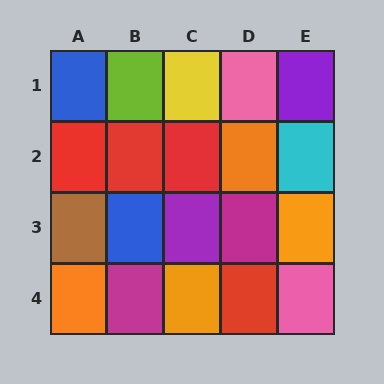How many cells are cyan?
1 cell is cyan.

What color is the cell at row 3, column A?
Brown.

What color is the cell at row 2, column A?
Red.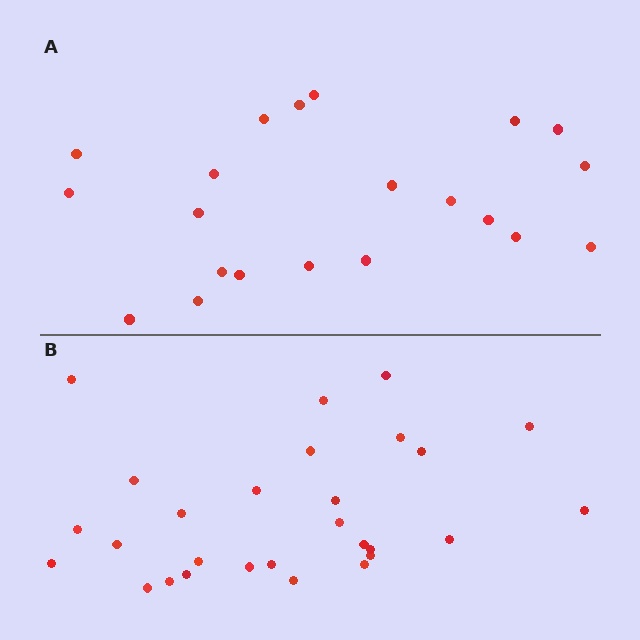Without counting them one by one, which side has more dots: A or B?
Region B (the bottom region) has more dots.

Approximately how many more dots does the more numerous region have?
Region B has roughly 8 or so more dots than region A.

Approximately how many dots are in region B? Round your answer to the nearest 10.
About 30 dots. (The exact count is 28, which rounds to 30.)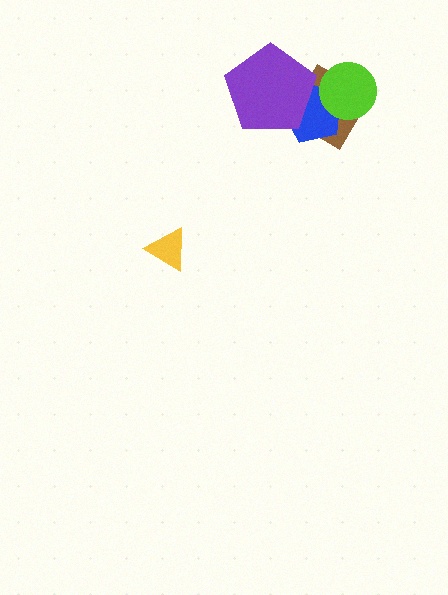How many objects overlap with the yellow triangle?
0 objects overlap with the yellow triangle.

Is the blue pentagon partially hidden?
Yes, it is partially covered by another shape.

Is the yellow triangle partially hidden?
No, no other shape covers it.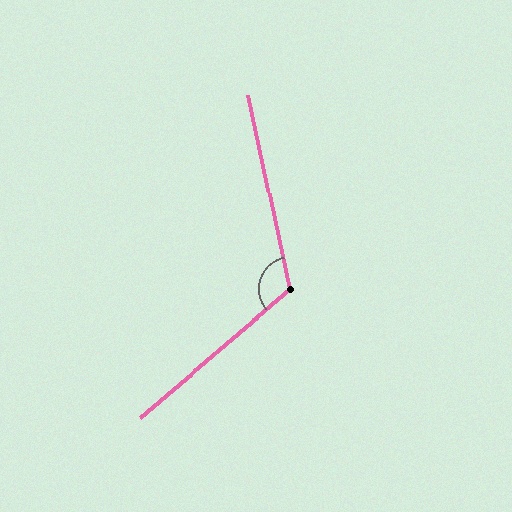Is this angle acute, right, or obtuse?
It is obtuse.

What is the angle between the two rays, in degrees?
Approximately 118 degrees.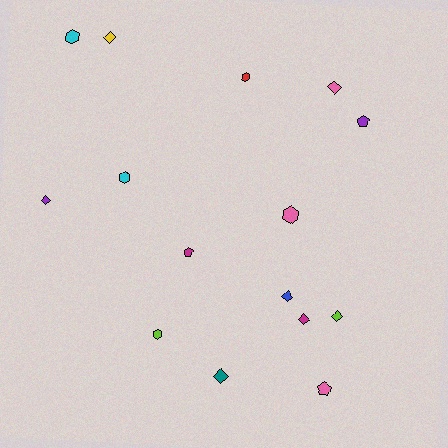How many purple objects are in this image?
There are 2 purple objects.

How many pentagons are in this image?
There are 3 pentagons.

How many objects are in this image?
There are 15 objects.